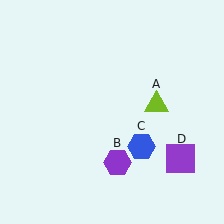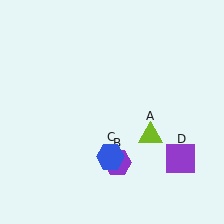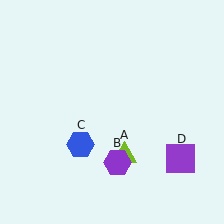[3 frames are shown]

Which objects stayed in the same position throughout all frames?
Purple hexagon (object B) and purple square (object D) remained stationary.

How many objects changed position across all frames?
2 objects changed position: lime triangle (object A), blue hexagon (object C).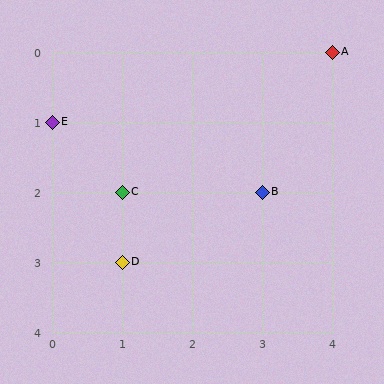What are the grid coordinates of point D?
Point D is at grid coordinates (1, 3).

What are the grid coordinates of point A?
Point A is at grid coordinates (4, 0).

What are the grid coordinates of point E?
Point E is at grid coordinates (0, 1).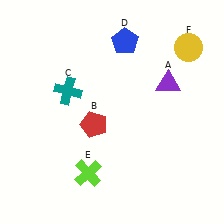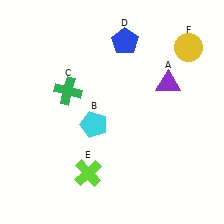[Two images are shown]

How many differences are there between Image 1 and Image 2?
There are 2 differences between the two images.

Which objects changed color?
B changed from red to cyan. C changed from teal to green.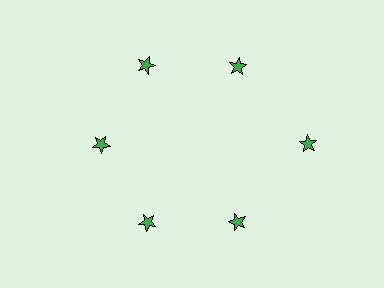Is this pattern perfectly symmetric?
No. The 6 green stars are arranged in a ring, but one element near the 3 o'clock position is pushed outward from the center, breaking the 6-fold rotational symmetry.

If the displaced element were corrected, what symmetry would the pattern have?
It would have 6-fold rotational symmetry — the pattern would map onto itself every 60 degrees.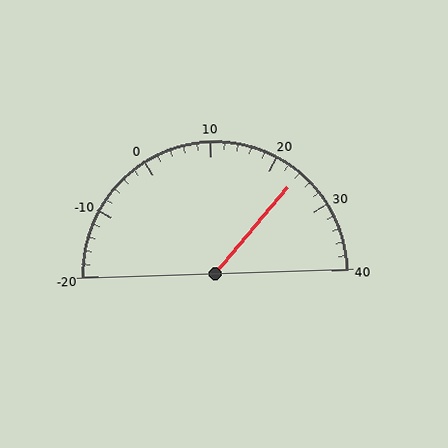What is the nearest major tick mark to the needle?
The nearest major tick mark is 20.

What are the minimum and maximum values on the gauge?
The gauge ranges from -20 to 40.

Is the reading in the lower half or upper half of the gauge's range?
The reading is in the upper half of the range (-20 to 40).